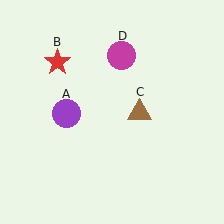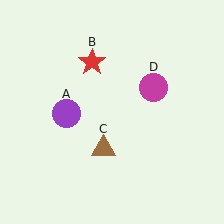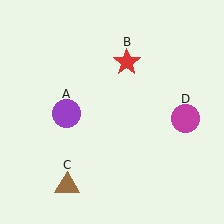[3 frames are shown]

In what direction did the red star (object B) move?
The red star (object B) moved right.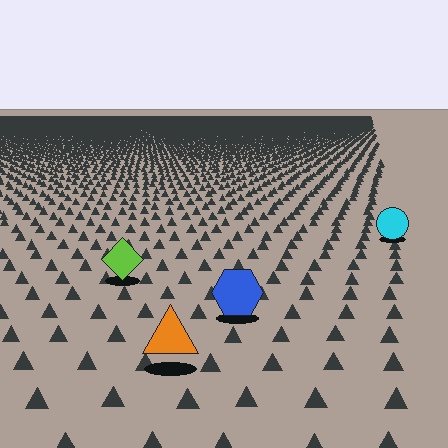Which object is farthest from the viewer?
The cyan circle is farthest from the viewer. It appears smaller and the ground texture around it is denser.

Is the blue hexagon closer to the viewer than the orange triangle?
No. The orange triangle is closer — you can tell from the texture gradient: the ground texture is coarser near it.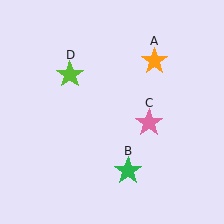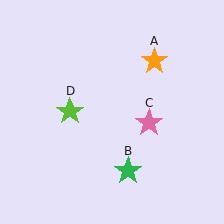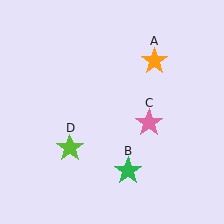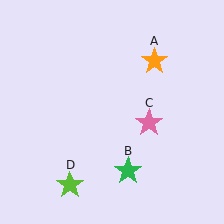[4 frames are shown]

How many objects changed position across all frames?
1 object changed position: lime star (object D).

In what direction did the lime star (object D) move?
The lime star (object D) moved down.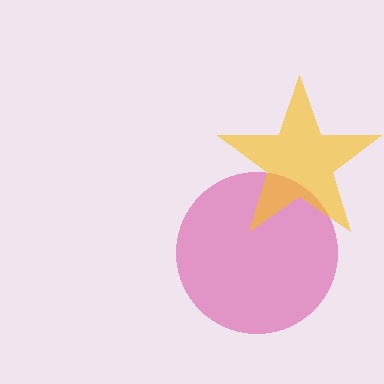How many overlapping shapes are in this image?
There are 2 overlapping shapes in the image.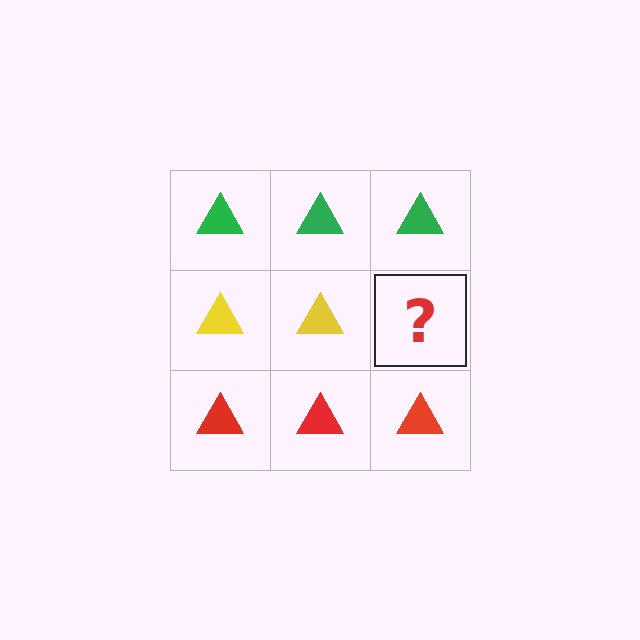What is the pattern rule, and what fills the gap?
The rule is that each row has a consistent color. The gap should be filled with a yellow triangle.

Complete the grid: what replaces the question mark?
The question mark should be replaced with a yellow triangle.